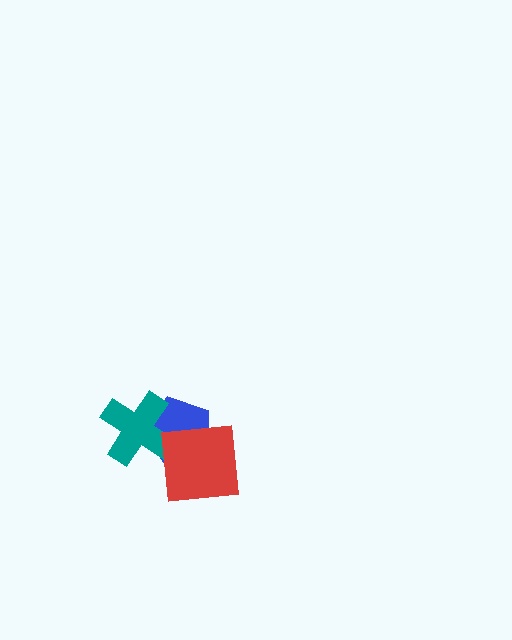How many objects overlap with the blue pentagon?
2 objects overlap with the blue pentagon.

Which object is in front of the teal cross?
The red square is in front of the teal cross.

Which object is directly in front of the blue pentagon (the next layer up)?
The teal cross is directly in front of the blue pentagon.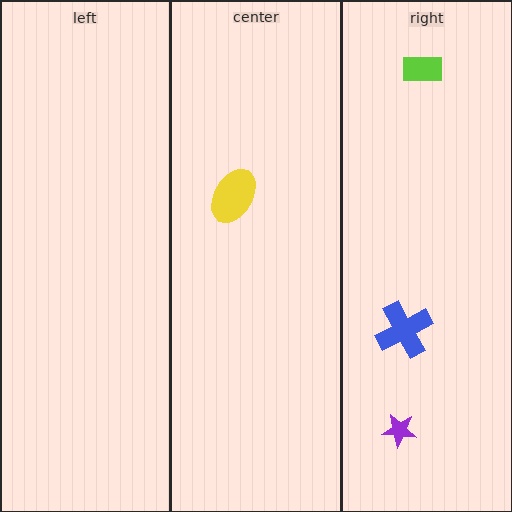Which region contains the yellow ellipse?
The center region.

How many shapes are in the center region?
1.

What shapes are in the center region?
The yellow ellipse.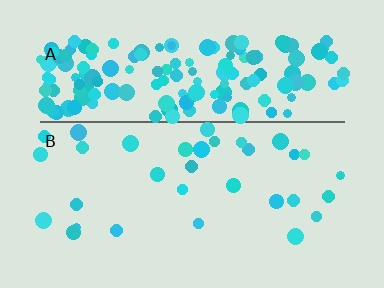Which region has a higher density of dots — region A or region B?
A (the top).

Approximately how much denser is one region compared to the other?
Approximately 5.9× — region A over region B.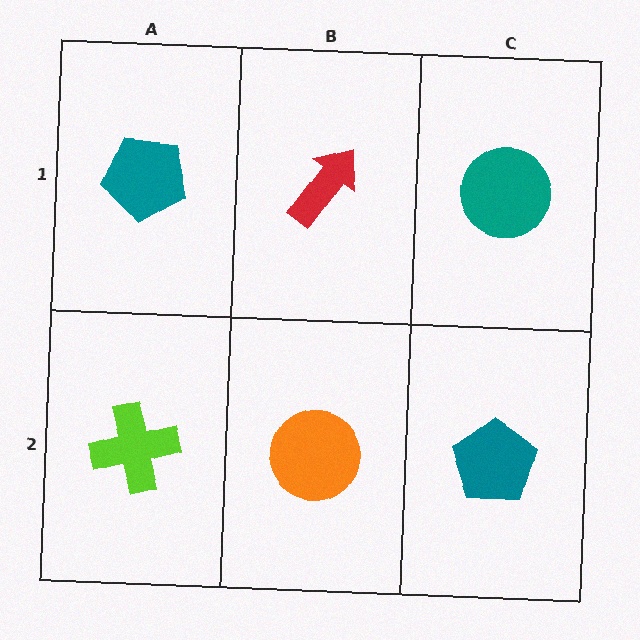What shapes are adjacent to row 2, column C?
A teal circle (row 1, column C), an orange circle (row 2, column B).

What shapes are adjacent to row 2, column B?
A red arrow (row 1, column B), a lime cross (row 2, column A), a teal pentagon (row 2, column C).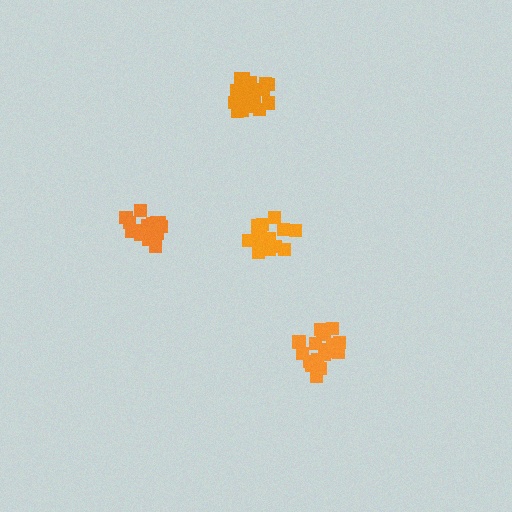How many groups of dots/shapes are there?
There are 4 groups.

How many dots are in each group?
Group 1: 20 dots, Group 2: 18 dots, Group 3: 20 dots, Group 4: 21 dots (79 total).